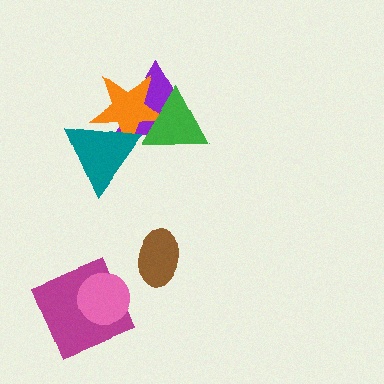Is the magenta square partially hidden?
Yes, it is partially covered by another shape.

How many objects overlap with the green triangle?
2 objects overlap with the green triangle.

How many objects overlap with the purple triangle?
3 objects overlap with the purple triangle.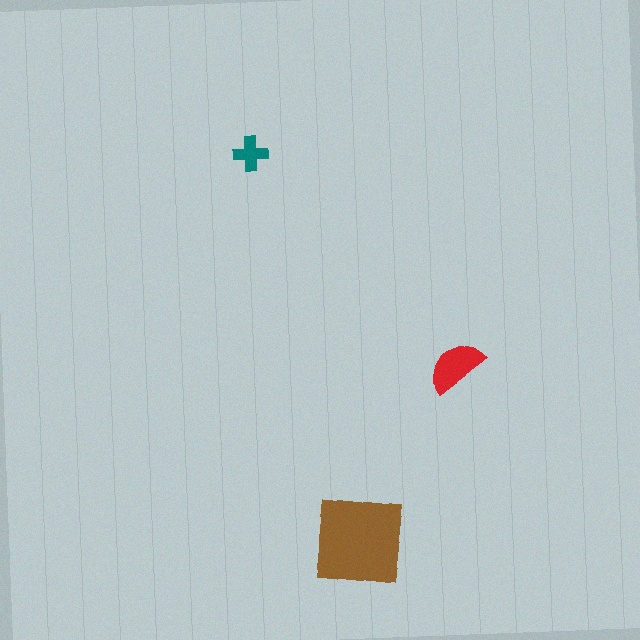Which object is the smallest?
The teal cross.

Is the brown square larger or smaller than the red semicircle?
Larger.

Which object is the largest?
The brown square.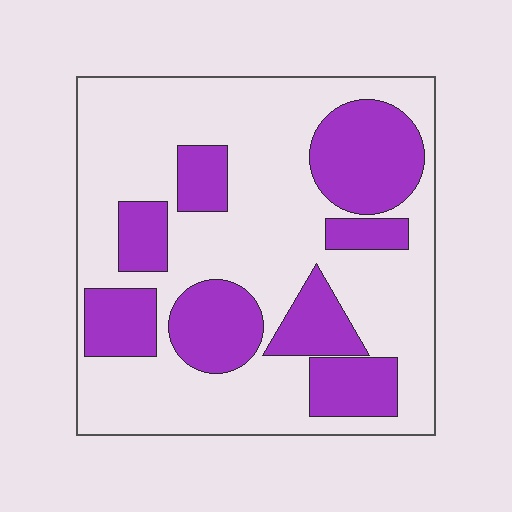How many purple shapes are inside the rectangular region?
8.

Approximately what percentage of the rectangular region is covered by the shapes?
Approximately 35%.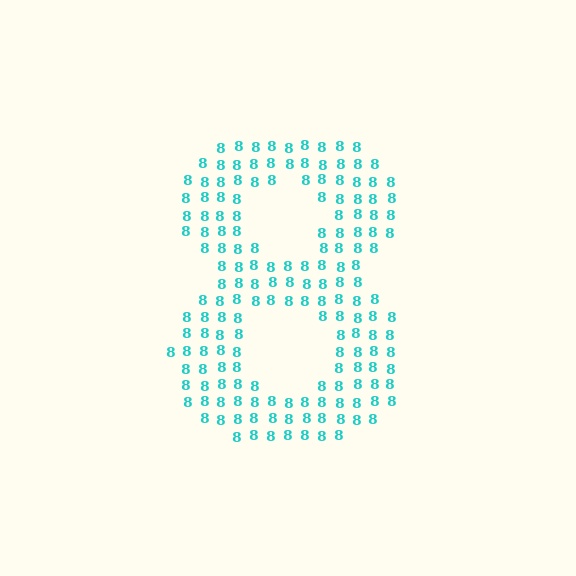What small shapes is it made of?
It is made of small digit 8's.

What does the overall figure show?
The overall figure shows the digit 8.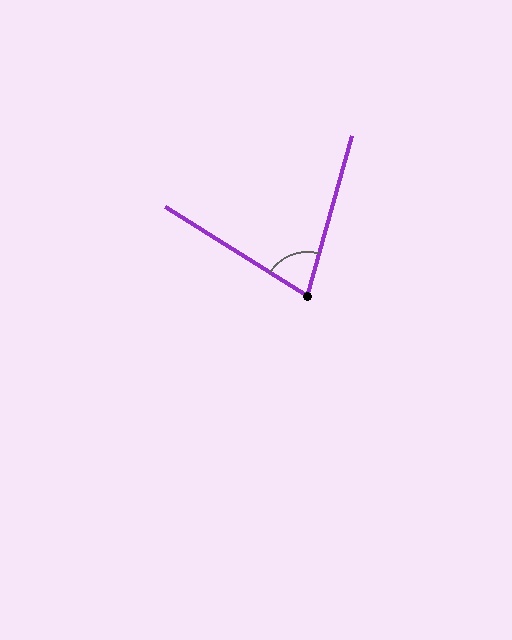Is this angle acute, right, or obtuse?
It is acute.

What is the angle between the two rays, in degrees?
Approximately 73 degrees.